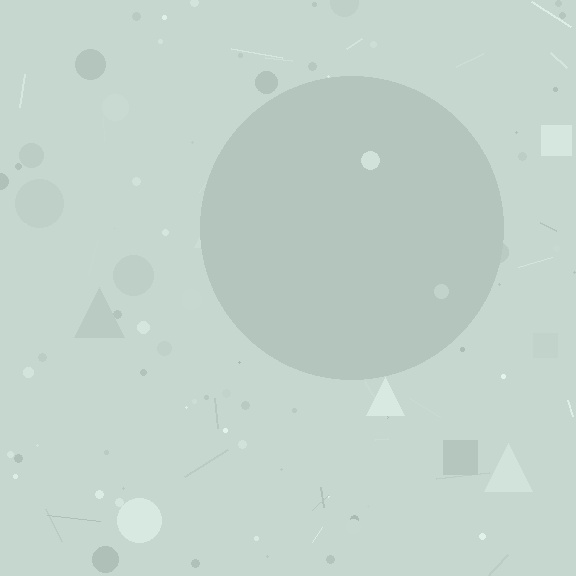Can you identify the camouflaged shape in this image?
The camouflaged shape is a circle.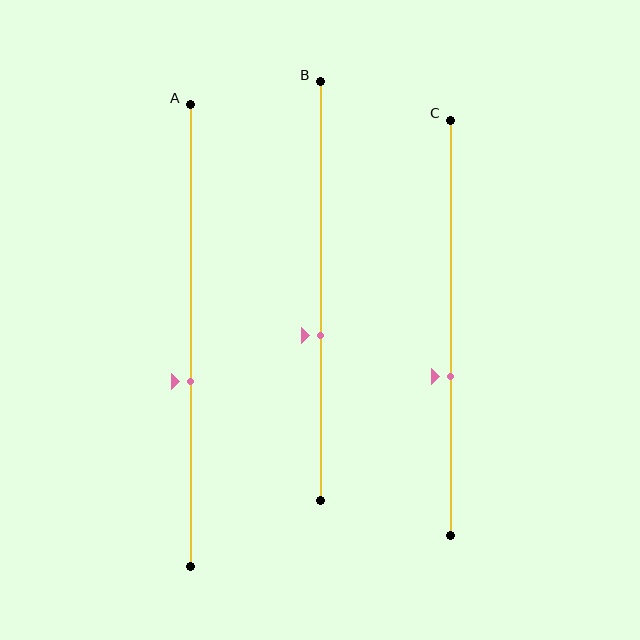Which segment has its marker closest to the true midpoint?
Segment A has its marker closest to the true midpoint.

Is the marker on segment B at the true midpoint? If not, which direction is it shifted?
No, the marker on segment B is shifted downward by about 11% of the segment length.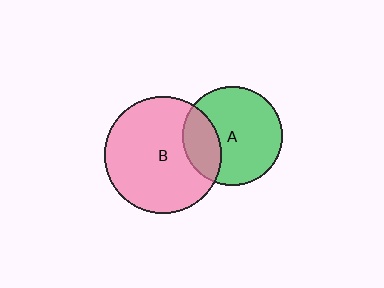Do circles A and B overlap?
Yes.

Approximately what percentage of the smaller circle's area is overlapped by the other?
Approximately 25%.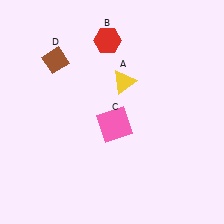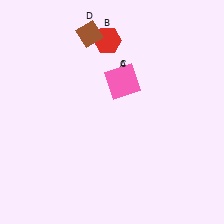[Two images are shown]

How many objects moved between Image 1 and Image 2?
2 objects moved between the two images.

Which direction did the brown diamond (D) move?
The brown diamond (D) moved right.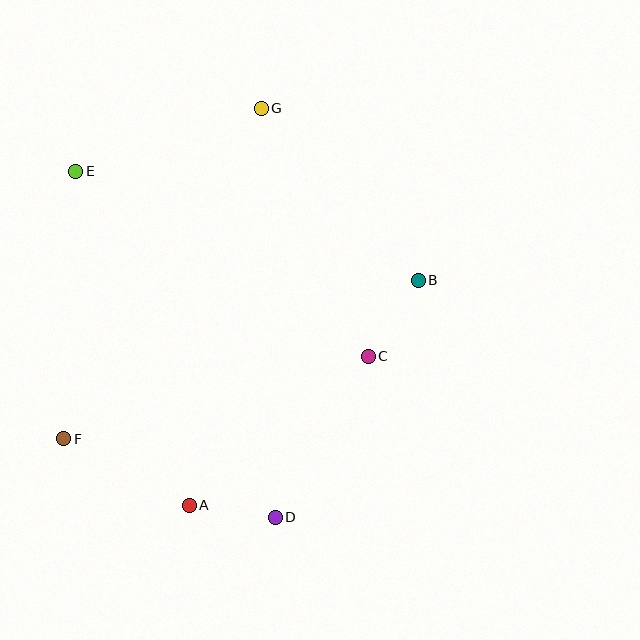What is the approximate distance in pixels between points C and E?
The distance between C and E is approximately 346 pixels.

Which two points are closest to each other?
Points A and D are closest to each other.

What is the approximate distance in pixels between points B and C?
The distance between B and C is approximately 91 pixels.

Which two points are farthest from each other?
Points D and G are farthest from each other.